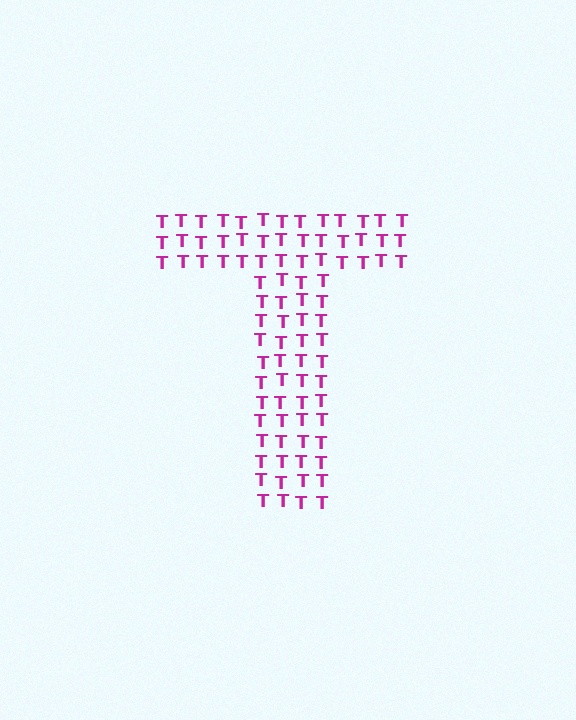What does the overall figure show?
The overall figure shows the letter T.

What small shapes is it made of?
It is made of small letter T's.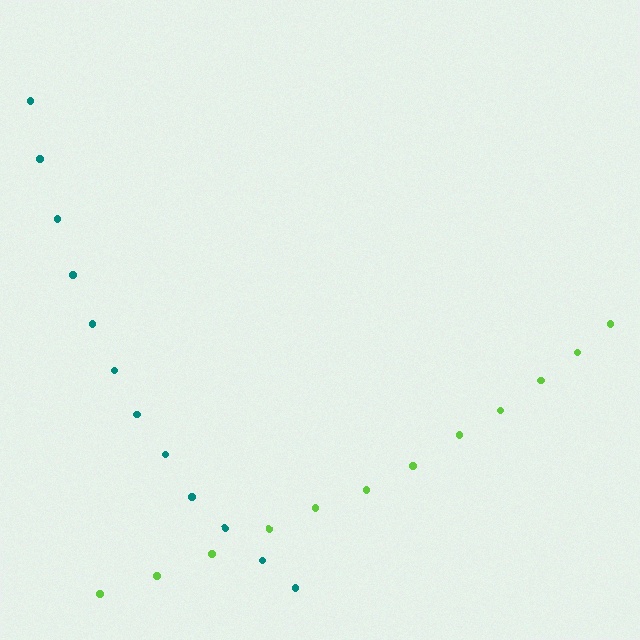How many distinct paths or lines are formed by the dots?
There are 2 distinct paths.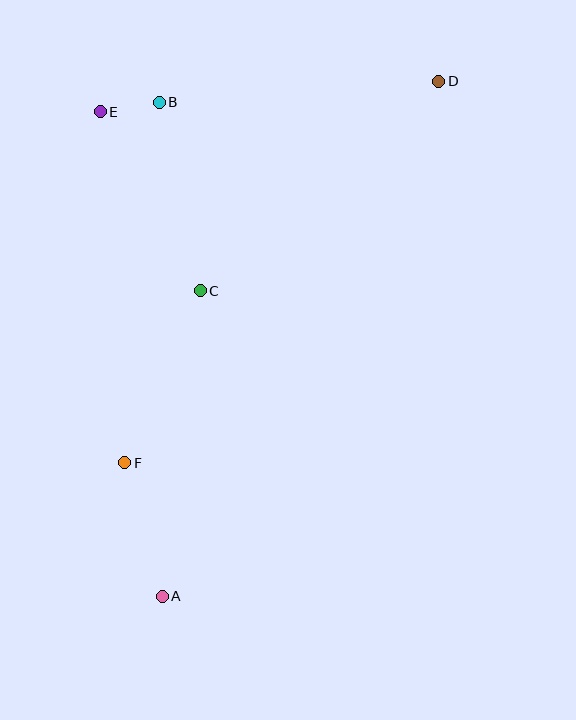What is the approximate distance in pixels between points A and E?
The distance between A and E is approximately 489 pixels.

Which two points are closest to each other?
Points B and E are closest to each other.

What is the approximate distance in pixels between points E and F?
The distance between E and F is approximately 352 pixels.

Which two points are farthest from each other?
Points A and D are farthest from each other.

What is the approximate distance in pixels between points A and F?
The distance between A and F is approximately 139 pixels.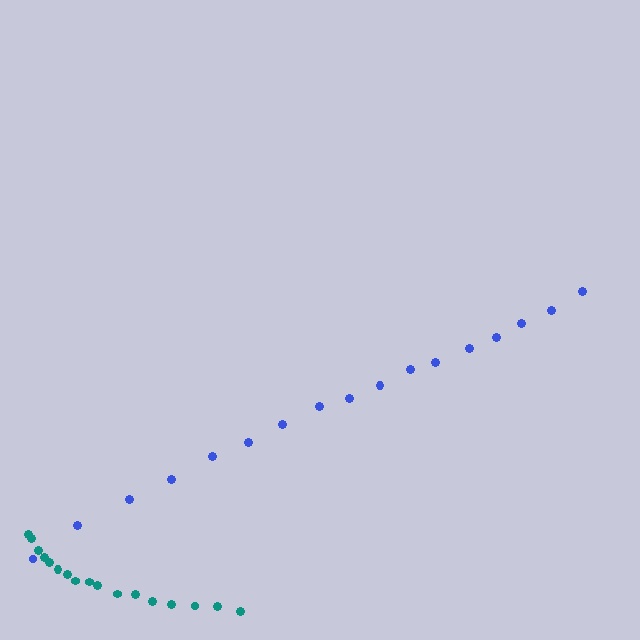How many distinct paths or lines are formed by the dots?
There are 2 distinct paths.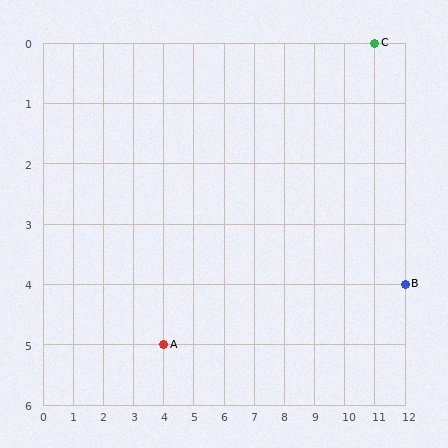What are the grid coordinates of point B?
Point B is at grid coordinates (12, 4).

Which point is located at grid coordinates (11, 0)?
Point C is at (11, 0).